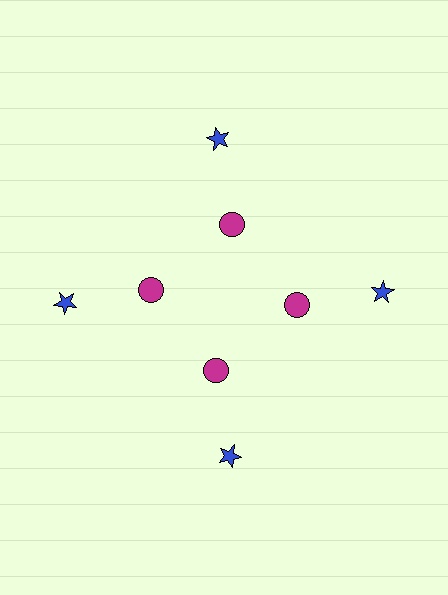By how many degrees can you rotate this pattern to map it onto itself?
The pattern maps onto itself every 90 degrees of rotation.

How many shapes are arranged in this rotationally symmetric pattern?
There are 8 shapes, arranged in 4 groups of 2.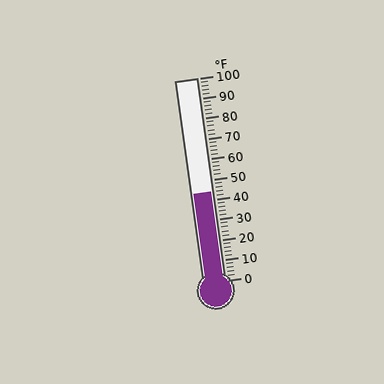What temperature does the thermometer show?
The thermometer shows approximately 44°F.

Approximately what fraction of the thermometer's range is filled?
The thermometer is filled to approximately 45% of its range.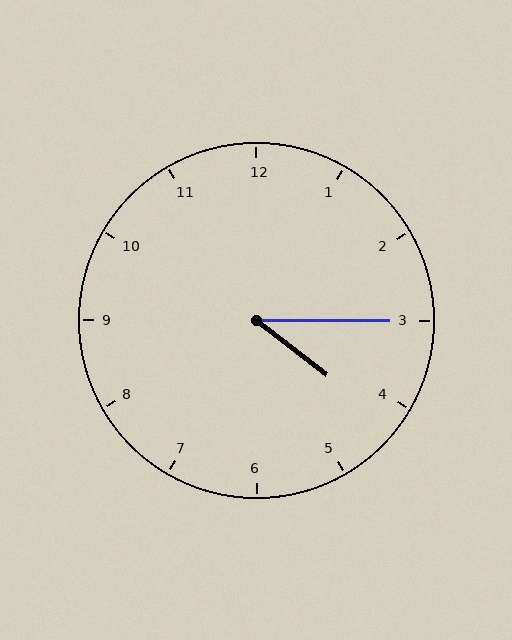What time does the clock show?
4:15.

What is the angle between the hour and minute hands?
Approximately 38 degrees.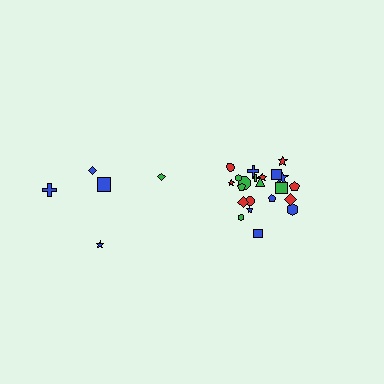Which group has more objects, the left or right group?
The right group.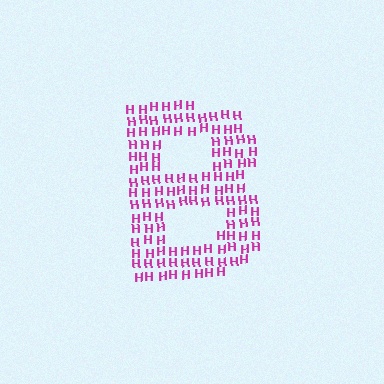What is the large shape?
The large shape is the letter B.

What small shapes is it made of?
It is made of small letter H's.